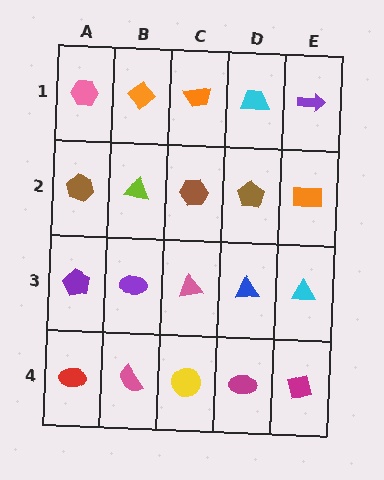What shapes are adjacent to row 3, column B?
A lime triangle (row 2, column B), a pink semicircle (row 4, column B), a purple pentagon (row 3, column A), a pink triangle (row 3, column C).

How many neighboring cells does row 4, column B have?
3.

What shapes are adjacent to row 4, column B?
A purple ellipse (row 3, column B), a red ellipse (row 4, column A), a yellow circle (row 4, column C).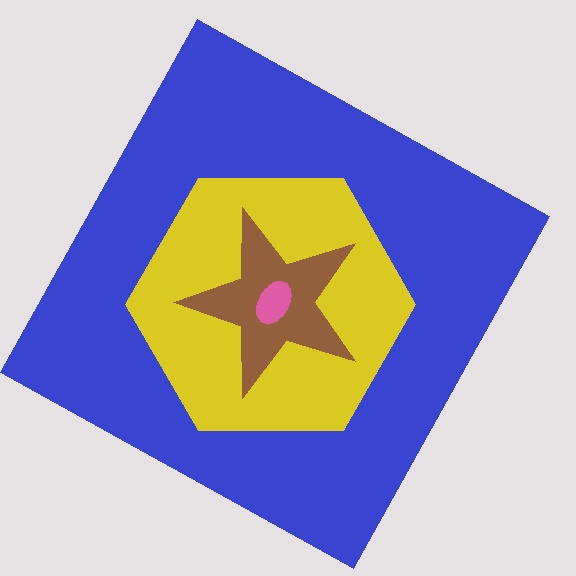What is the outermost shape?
The blue square.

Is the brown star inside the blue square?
Yes.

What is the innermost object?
The pink ellipse.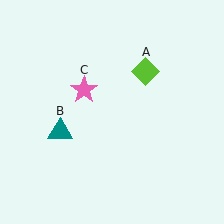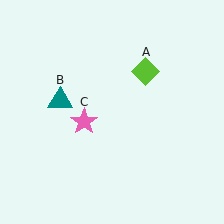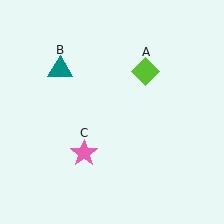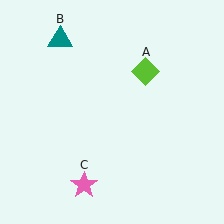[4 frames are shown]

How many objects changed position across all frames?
2 objects changed position: teal triangle (object B), pink star (object C).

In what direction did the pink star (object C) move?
The pink star (object C) moved down.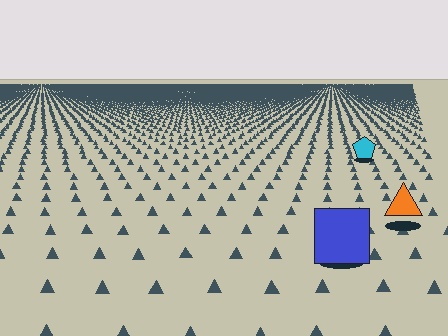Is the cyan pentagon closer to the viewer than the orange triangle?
No. The orange triangle is closer — you can tell from the texture gradient: the ground texture is coarser near it.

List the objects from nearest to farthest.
From nearest to farthest: the blue square, the orange triangle, the cyan pentagon.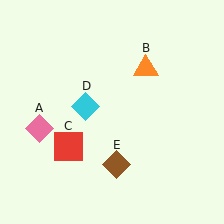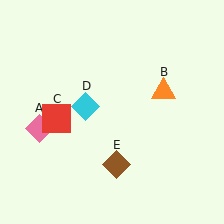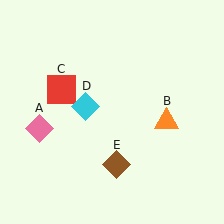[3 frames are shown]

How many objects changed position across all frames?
2 objects changed position: orange triangle (object B), red square (object C).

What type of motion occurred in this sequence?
The orange triangle (object B), red square (object C) rotated clockwise around the center of the scene.